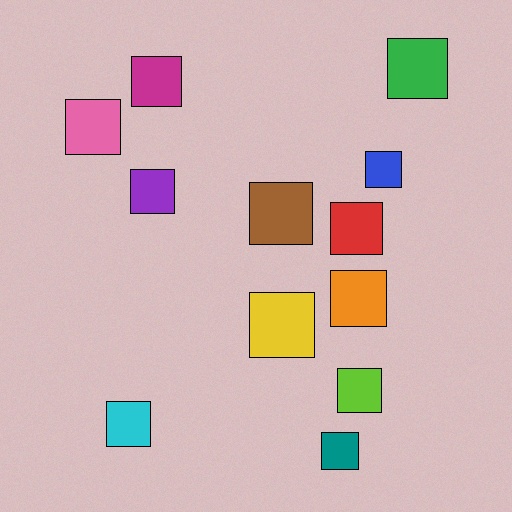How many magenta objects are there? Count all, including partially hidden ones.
There is 1 magenta object.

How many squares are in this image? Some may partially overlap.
There are 12 squares.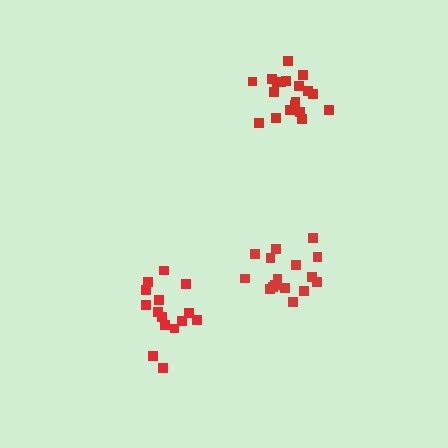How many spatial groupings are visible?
There are 3 spatial groupings.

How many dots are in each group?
Group 1: 15 dots, Group 2: 19 dots, Group 3: 16 dots (50 total).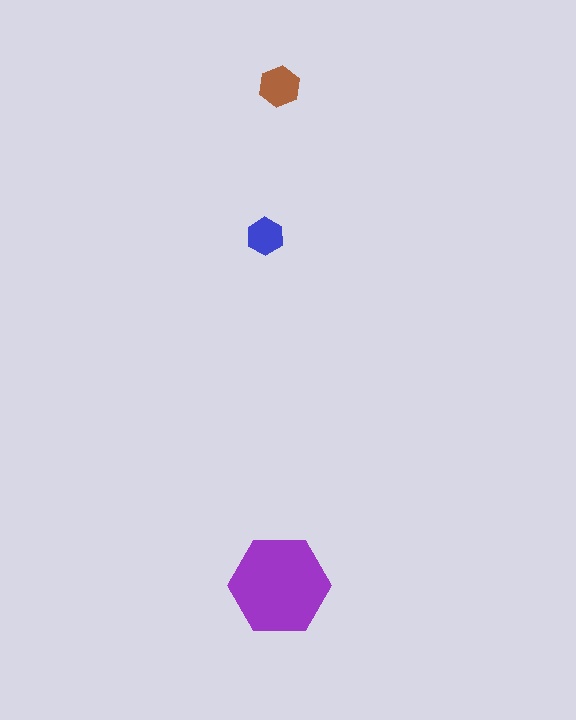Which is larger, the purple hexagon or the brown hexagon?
The purple one.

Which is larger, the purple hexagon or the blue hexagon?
The purple one.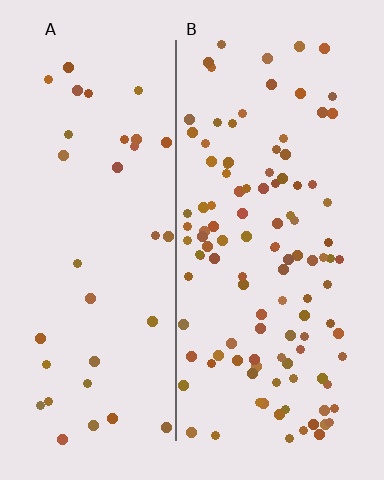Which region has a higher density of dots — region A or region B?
B (the right).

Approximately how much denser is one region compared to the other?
Approximately 3.1× — region B over region A.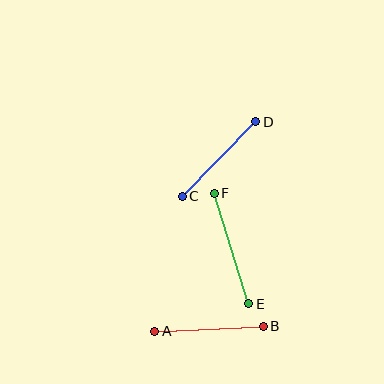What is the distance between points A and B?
The distance is approximately 109 pixels.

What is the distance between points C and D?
The distance is approximately 105 pixels.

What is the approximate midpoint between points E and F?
The midpoint is at approximately (232, 249) pixels.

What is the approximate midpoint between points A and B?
The midpoint is at approximately (209, 329) pixels.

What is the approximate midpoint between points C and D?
The midpoint is at approximately (219, 159) pixels.